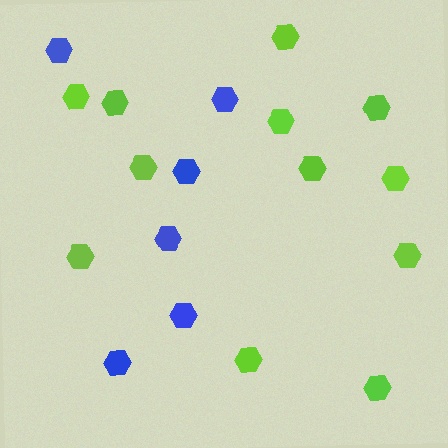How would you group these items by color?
There are 2 groups: one group of blue hexagons (6) and one group of lime hexagons (12).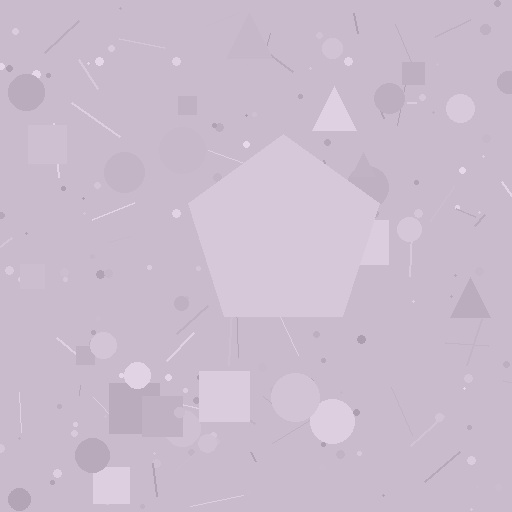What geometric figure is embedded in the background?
A pentagon is embedded in the background.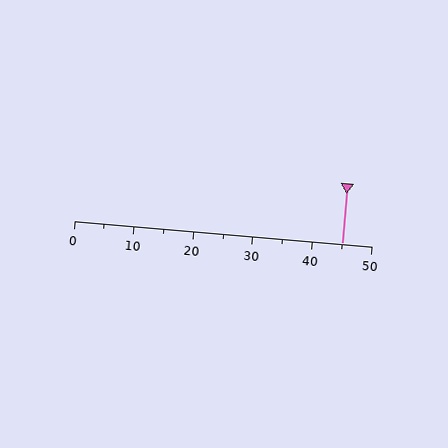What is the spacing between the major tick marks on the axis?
The major ticks are spaced 10 apart.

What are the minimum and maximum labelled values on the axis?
The axis runs from 0 to 50.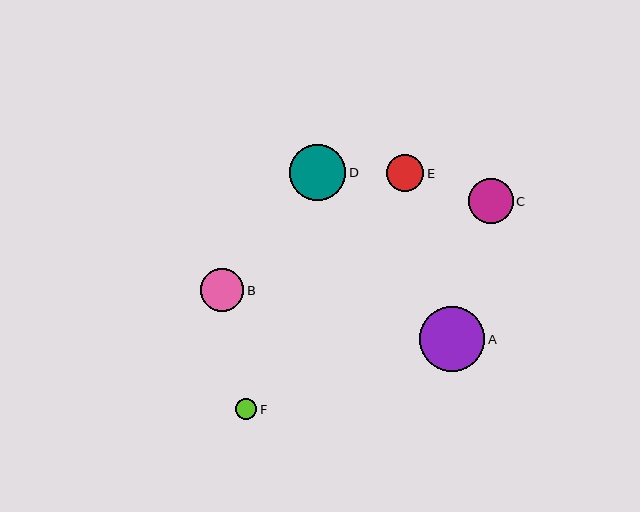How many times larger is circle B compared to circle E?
Circle B is approximately 1.2 times the size of circle E.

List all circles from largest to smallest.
From largest to smallest: A, D, C, B, E, F.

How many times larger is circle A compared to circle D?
Circle A is approximately 1.2 times the size of circle D.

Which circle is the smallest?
Circle F is the smallest with a size of approximately 21 pixels.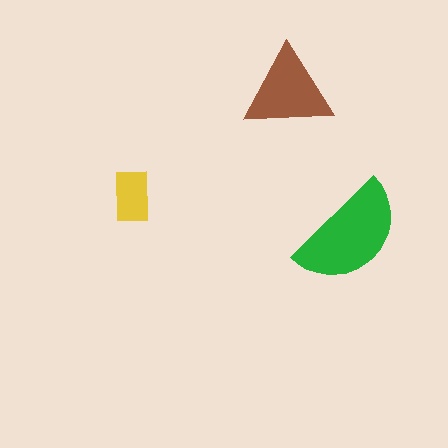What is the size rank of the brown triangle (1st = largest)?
2nd.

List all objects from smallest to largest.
The yellow rectangle, the brown triangle, the green semicircle.